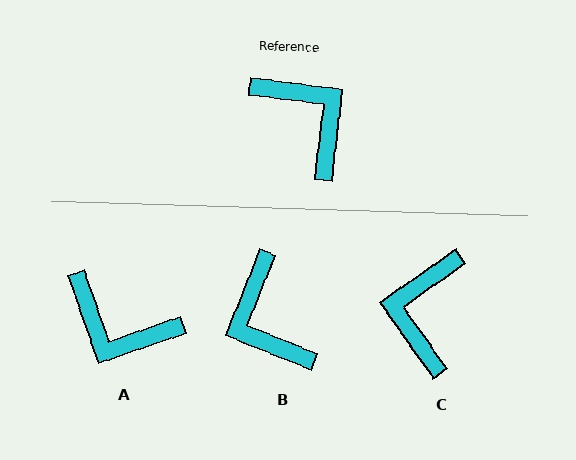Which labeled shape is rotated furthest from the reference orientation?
B, about 165 degrees away.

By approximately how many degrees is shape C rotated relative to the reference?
Approximately 132 degrees counter-clockwise.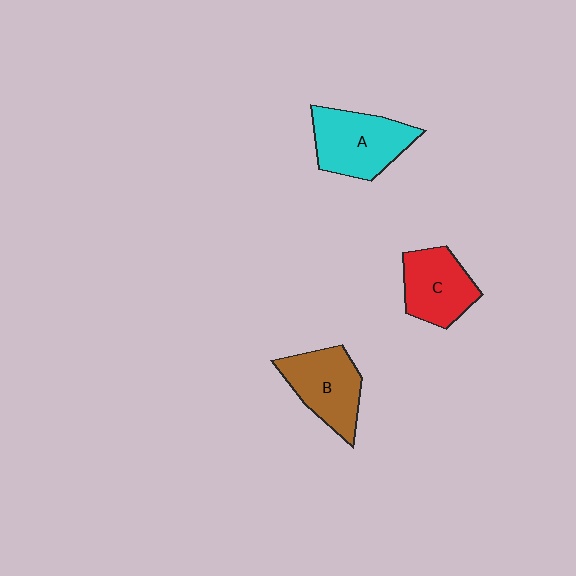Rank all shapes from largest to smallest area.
From largest to smallest: A (cyan), B (brown), C (red).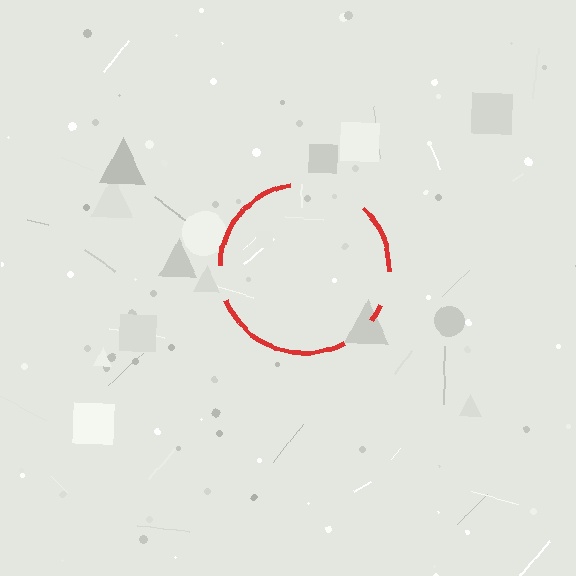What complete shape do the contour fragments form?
The contour fragments form a circle.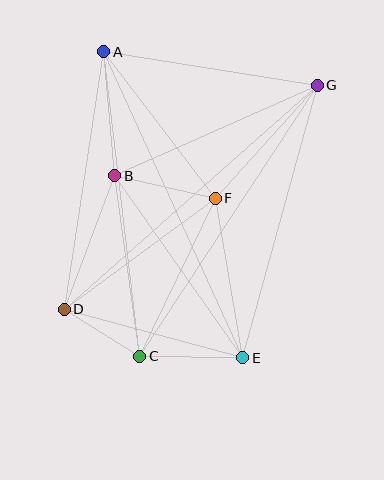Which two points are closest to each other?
Points C and D are closest to each other.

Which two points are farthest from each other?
Points D and G are farthest from each other.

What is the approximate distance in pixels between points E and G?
The distance between E and G is approximately 283 pixels.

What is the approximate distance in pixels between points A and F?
The distance between A and F is approximately 184 pixels.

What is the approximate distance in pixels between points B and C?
The distance between B and C is approximately 182 pixels.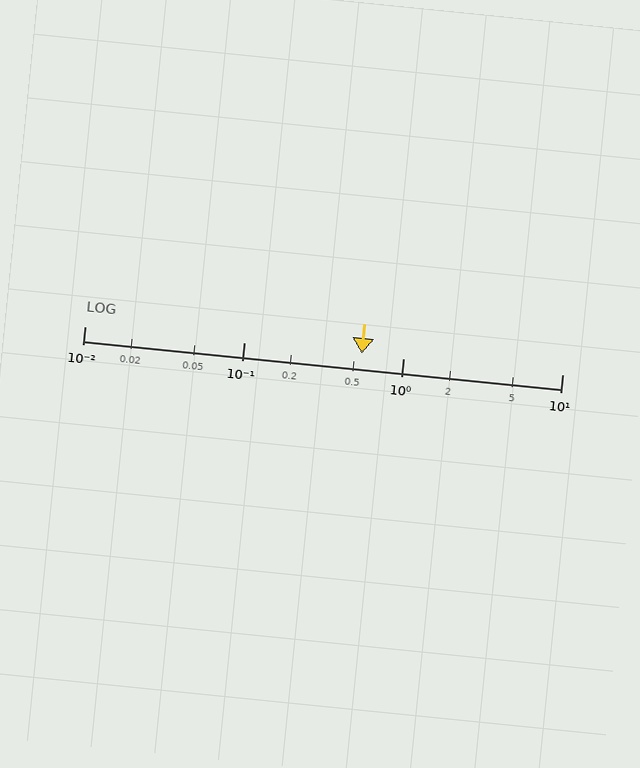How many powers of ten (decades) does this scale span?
The scale spans 3 decades, from 0.01 to 10.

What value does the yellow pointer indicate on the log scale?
The pointer indicates approximately 0.55.